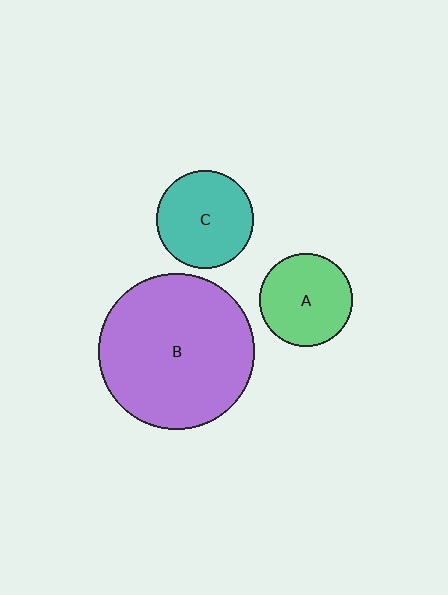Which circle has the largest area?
Circle B (purple).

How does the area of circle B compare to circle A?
Approximately 2.8 times.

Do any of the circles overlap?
No, none of the circles overlap.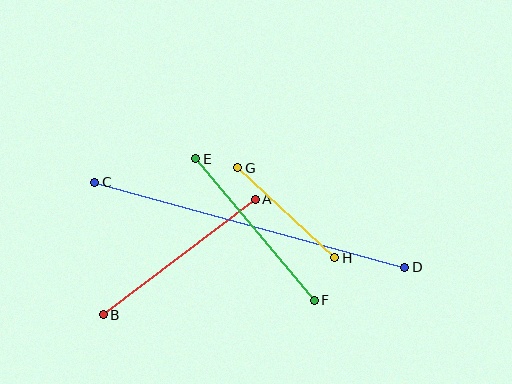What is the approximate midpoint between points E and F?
The midpoint is at approximately (255, 229) pixels.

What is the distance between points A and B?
The distance is approximately 191 pixels.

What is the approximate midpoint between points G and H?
The midpoint is at approximately (286, 213) pixels.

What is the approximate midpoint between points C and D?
The midpoint is at approximately (250, 225) pixels.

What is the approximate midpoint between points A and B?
The midpoint is at approximately (179, 257) pixels.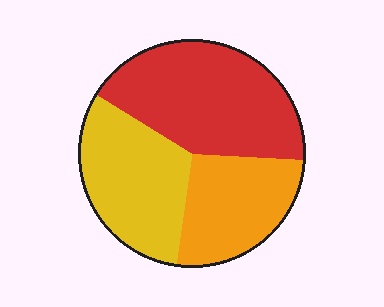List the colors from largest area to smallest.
From largest to smallest: red, yellow, orange.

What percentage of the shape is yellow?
Yellow covers about 30% of the shape.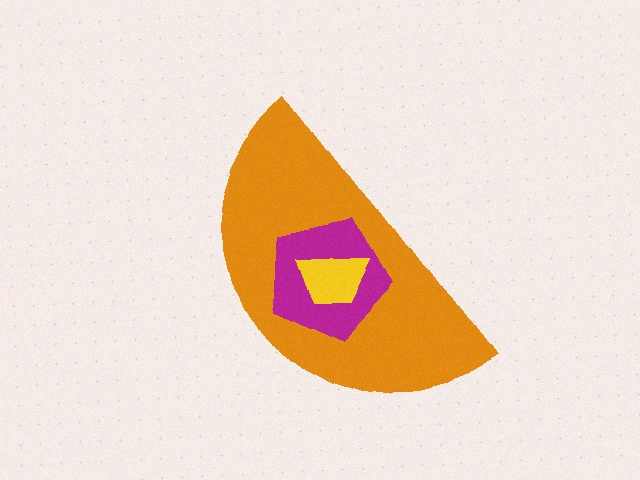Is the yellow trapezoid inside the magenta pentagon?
Yes.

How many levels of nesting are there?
3.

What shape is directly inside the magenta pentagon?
The yellow trapezoid.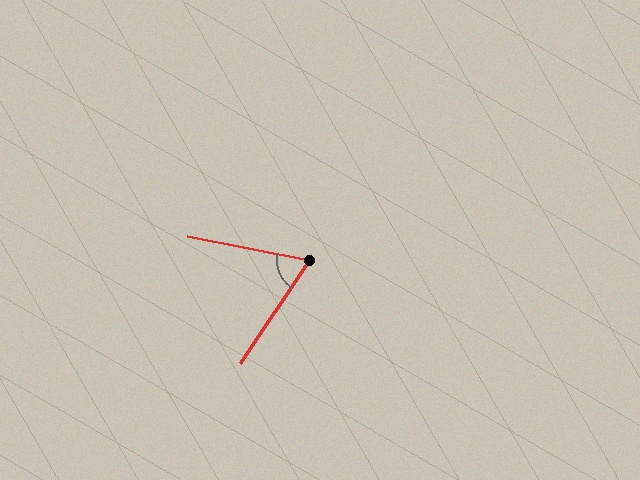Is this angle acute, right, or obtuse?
It is acute.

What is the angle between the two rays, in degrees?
Approximately 67 degrees.